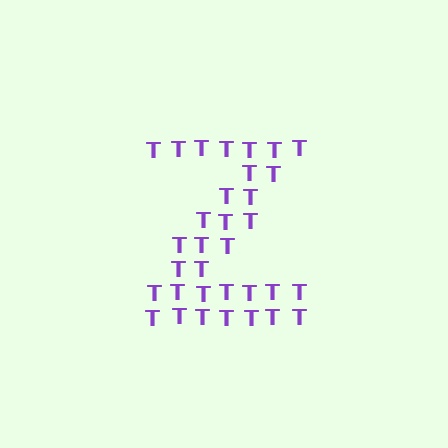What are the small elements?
The small elements are letter T's.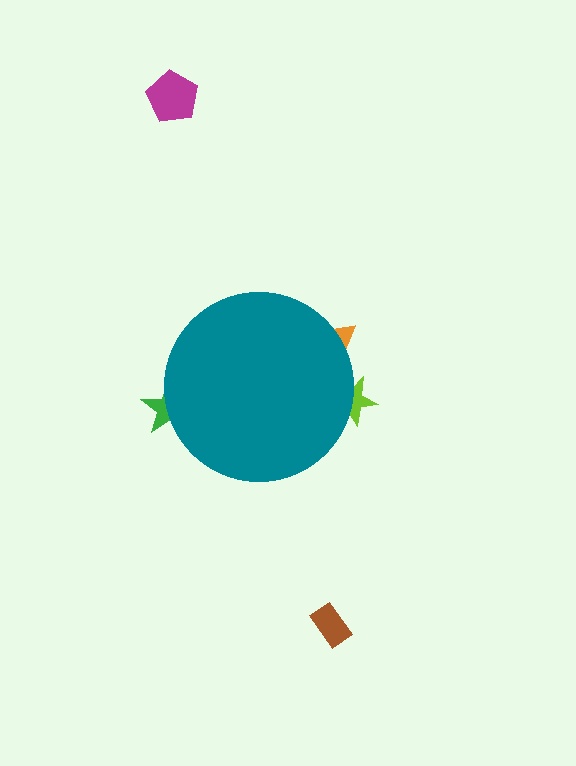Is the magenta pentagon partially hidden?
No, the magenta pentagon is fully visible.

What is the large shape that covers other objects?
A teal circle.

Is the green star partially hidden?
Yes, the green star is partially hidden behind the teal circle.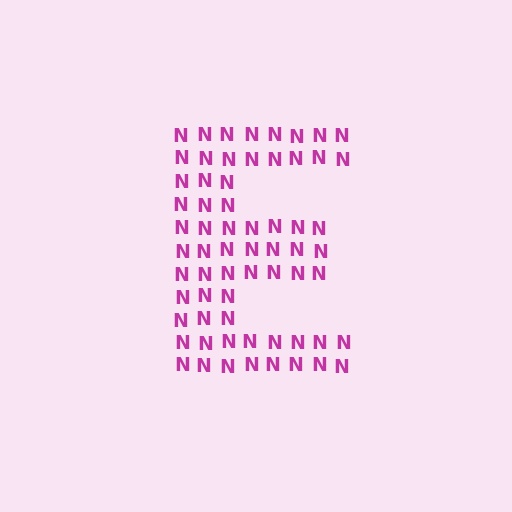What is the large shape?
The large shape is the letter E.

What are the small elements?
The small elements are letter N's.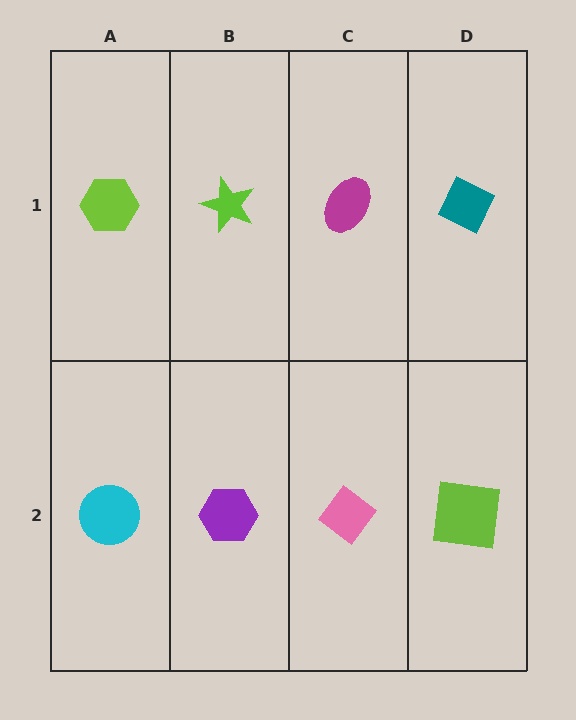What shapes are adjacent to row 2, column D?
A teal diamond (row 1, column D), a pink diamond (row 2, column C).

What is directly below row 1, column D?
A lime square.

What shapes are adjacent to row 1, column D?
A lime square (row 2, column D), a magenta ellipse (row 1, column C).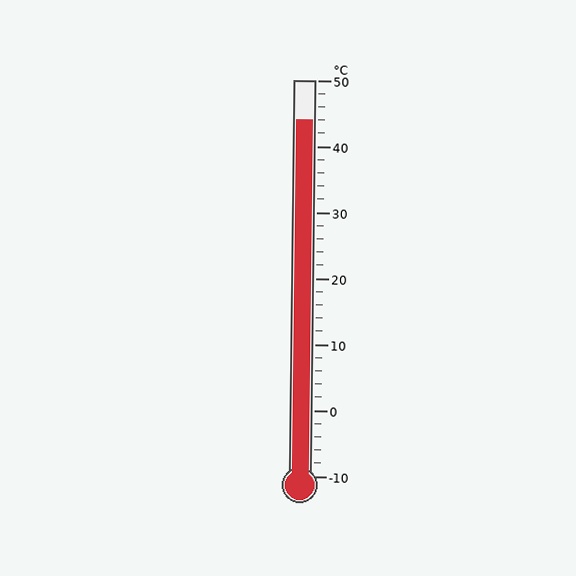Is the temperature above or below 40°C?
The temperature is above 40°C.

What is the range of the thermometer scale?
The thermometer scale ranges from -10°C to 50°C.